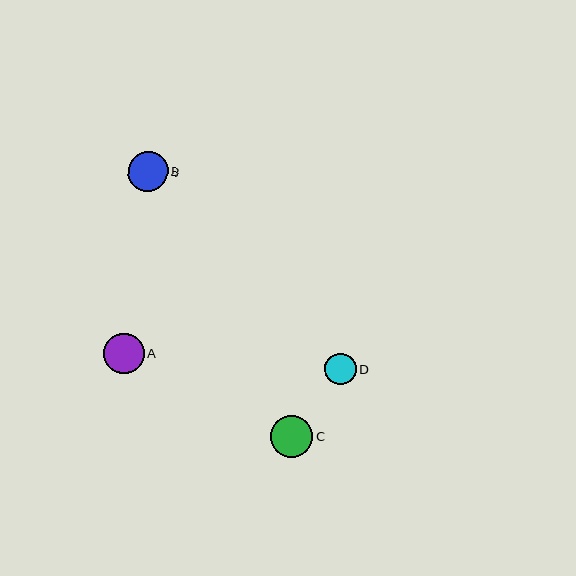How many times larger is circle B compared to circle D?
Circle B is approximately 1.3 times the size of circle D.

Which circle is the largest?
Circle C is the largest with a size of approximately 42 pixels.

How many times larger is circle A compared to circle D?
Circle A is approximately 1.3 times the size of circle D.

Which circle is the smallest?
Circle D is the smallest with a size of approximately 32 pixels.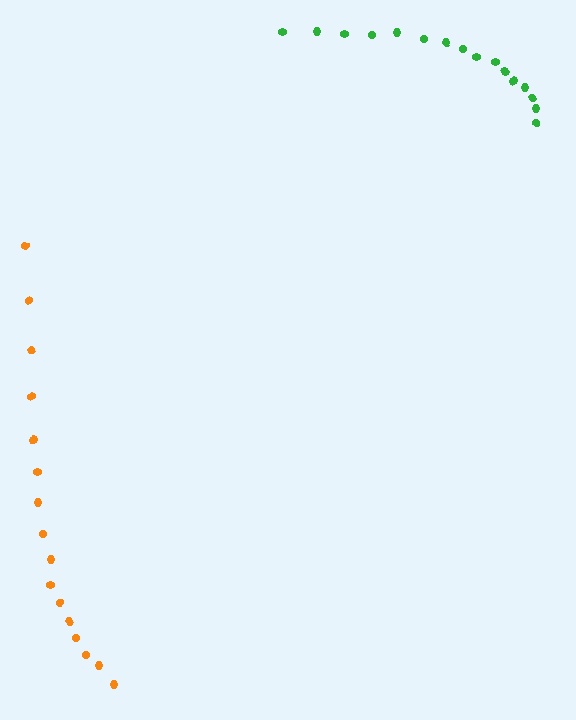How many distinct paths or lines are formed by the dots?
There are 2 distinct paths.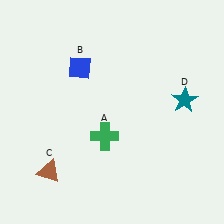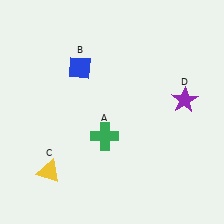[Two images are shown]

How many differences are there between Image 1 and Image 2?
There are 2 differences between the two images.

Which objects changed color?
C changed from brown to yellow. D changed from teal to purple.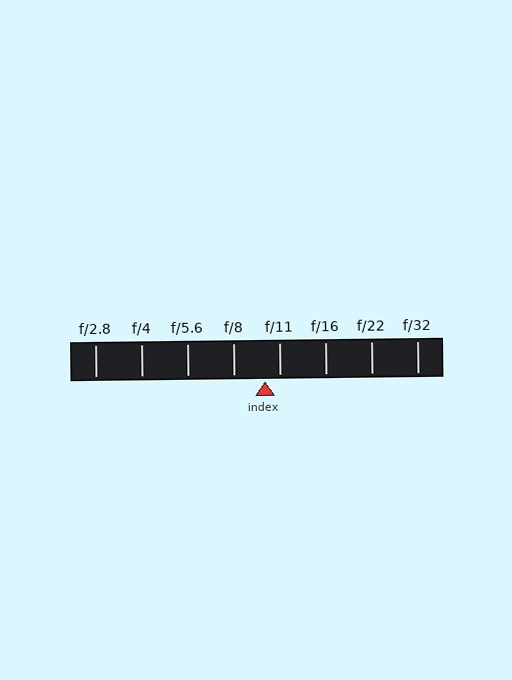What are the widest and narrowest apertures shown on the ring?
The widest aperture shown is f/2.8 and the narrowest is f/32.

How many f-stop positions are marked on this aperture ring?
There are 8 f-stop positions marked.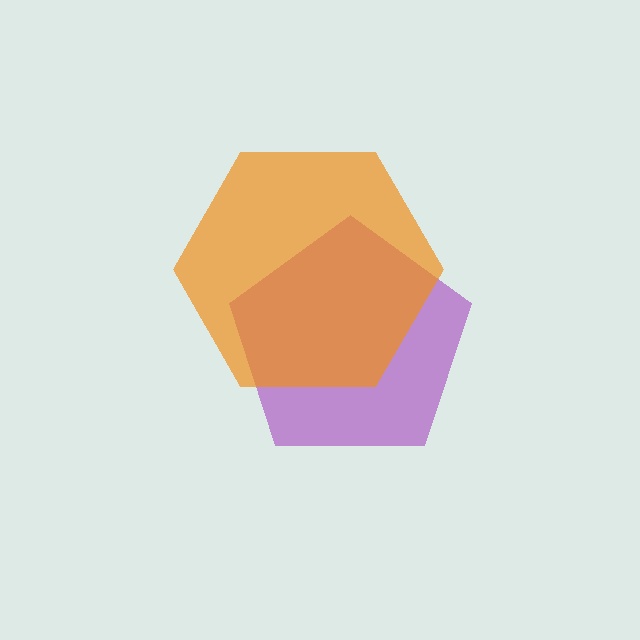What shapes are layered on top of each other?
The layered shapes are: a purple pentagon, an orange hexagon.